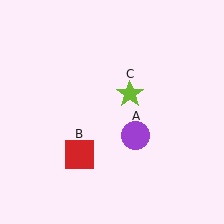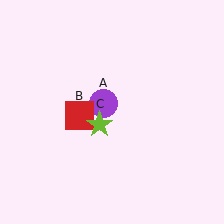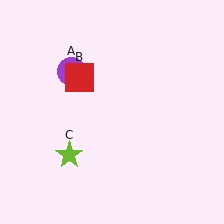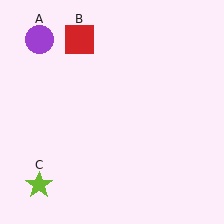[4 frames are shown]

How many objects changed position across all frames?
3 objects changed position: purple circle (object A), red square (object B), lime star (object C).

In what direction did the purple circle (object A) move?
The purple circle (object A) moved up and to the left.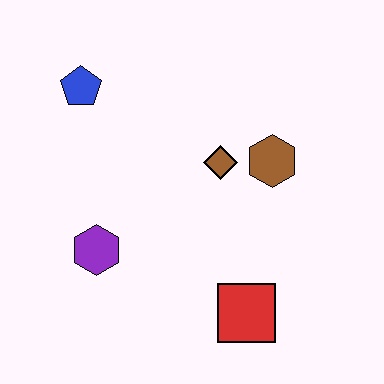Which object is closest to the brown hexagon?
The brown diamond is closest to the brown hexagon.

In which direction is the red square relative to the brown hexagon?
The red square is below the brown hexagon.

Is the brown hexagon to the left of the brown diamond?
No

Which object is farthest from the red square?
The blue pentagon is farthest from the red square.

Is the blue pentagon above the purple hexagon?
Yes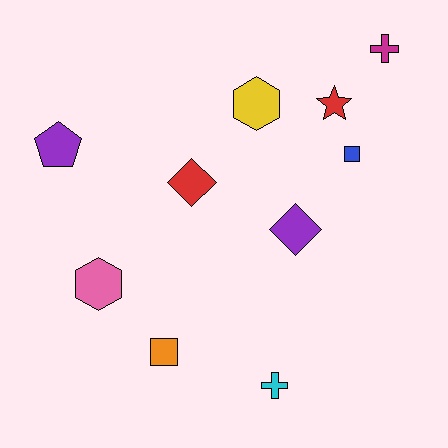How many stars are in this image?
There is 1 star.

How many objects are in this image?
There are 10 objects.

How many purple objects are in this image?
There are 2 purple objects.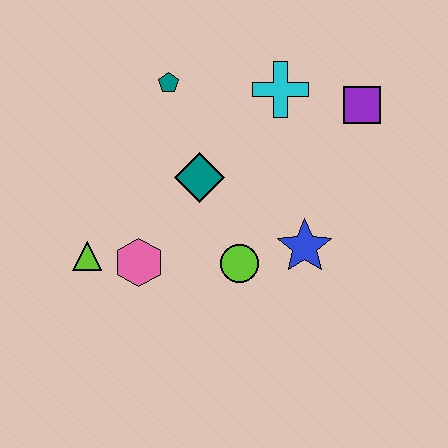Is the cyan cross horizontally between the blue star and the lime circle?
Yes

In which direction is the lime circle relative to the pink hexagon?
The lime circle is to the right of the pink hexagon.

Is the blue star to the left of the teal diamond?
No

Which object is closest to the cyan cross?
The purple square is closest to the cyan cross.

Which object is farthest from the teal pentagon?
The blue star is farthest from the teal pentagon.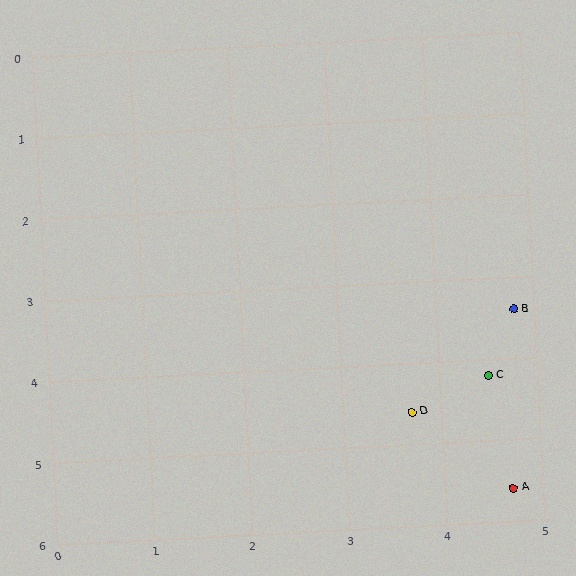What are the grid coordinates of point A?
Point A is at approximately (4.7, 5.6).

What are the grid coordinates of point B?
Point B is at approximately (4.8, 3.4).